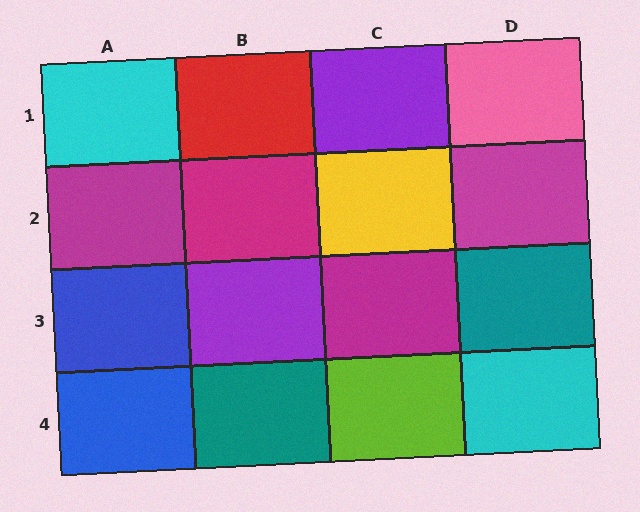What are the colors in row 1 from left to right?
Cyan, red, purple, pink.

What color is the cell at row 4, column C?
Lime.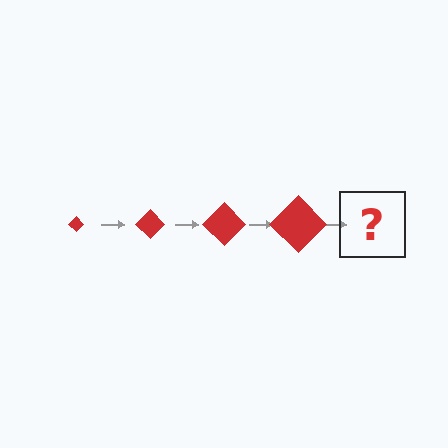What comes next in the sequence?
The next element should be a red diamond, larger than the previous one.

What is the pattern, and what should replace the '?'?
The pattern is that the diamond gets progressively larger each step. The '?' should be a red diamond, larger than the previous one.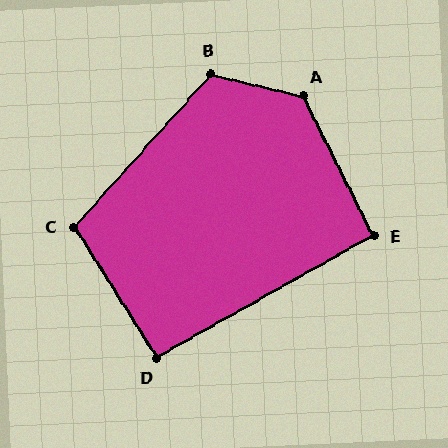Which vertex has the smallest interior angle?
E, at approximately 93 degrees.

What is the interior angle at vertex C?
Approximately 106 degrees (obtuse).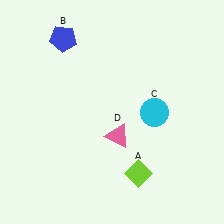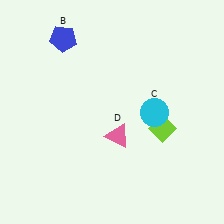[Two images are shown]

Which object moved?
The lime diamond (A) moved up.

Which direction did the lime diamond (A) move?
The lime diamond (A) moved up.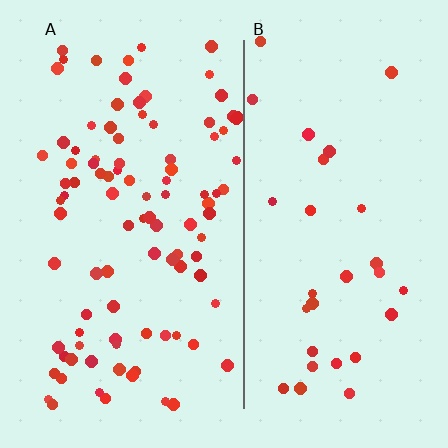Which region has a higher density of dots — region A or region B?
A (the left).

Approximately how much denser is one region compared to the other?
Approximately 3.2× — region A over region B.